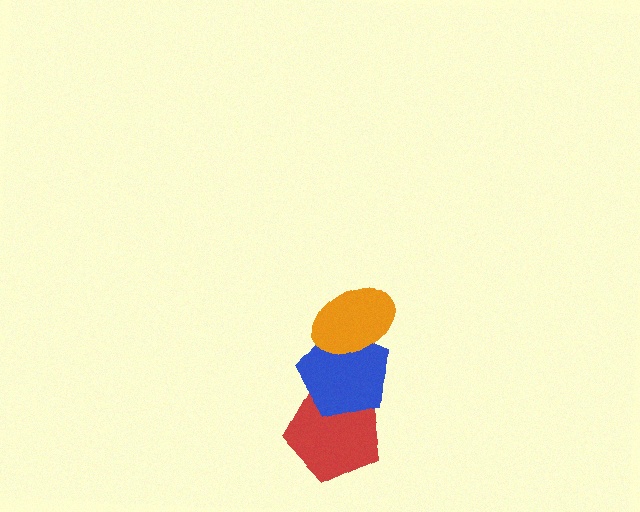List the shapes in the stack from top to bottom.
From top to bottom: the orange ellipse, the blue pentagon, the red pentagon.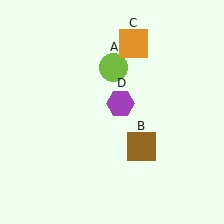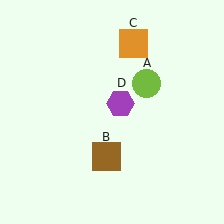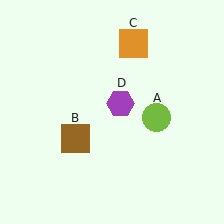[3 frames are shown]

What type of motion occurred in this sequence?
The lime circle (object A), brown square (object B) rotated clockwise around the center of the scene.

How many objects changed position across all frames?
2 objects changed position: lime circle (object A), brown square (object B).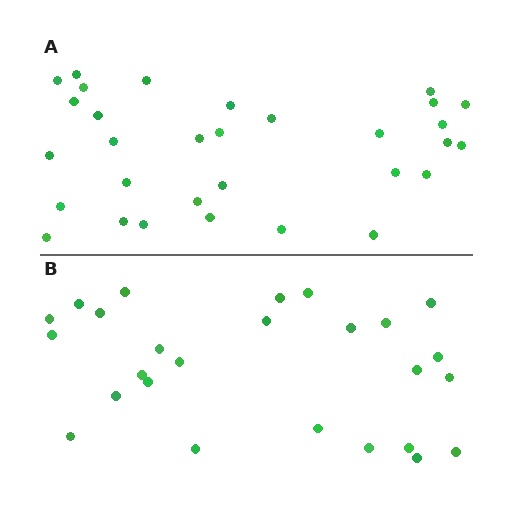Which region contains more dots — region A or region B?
Region A (the top region) has more dots.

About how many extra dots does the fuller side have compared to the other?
Region A has about 5 more dots than region B.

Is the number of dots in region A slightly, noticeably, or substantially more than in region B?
Region A has only slightly more — the two regions are fairly close. The ratio is roughly 1.2 to 1.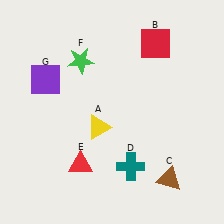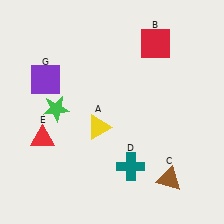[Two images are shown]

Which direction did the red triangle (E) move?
The red triangle (E) moved left.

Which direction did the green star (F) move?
The green star (F) moved down.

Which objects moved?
The objects that moved are: the red triangle (E), the green star (F).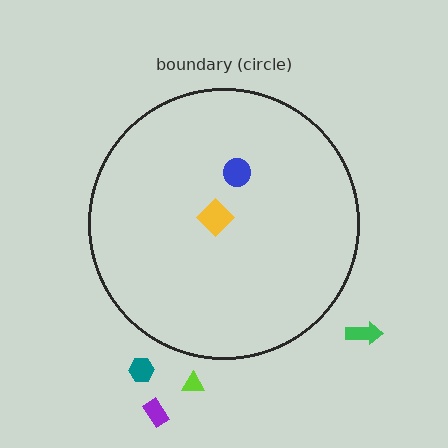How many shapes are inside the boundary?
2 inside, 4 outside.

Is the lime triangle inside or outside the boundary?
Outside.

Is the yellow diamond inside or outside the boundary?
Inside.